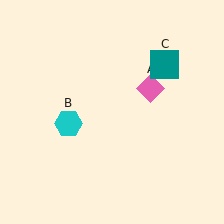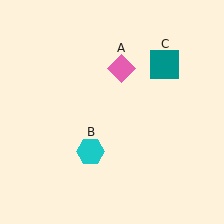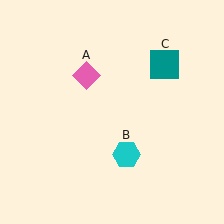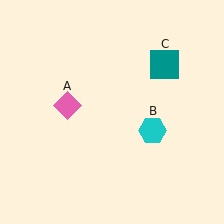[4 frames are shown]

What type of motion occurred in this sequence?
The pink diamond (object A), cyan hexagon (object B) rotated counterclockwise around the center of the scene.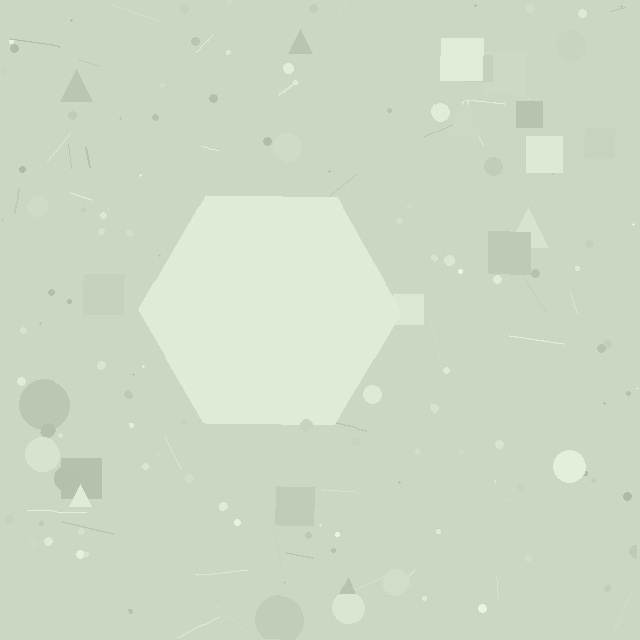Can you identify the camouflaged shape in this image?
The camouflaged shape is a hexagon.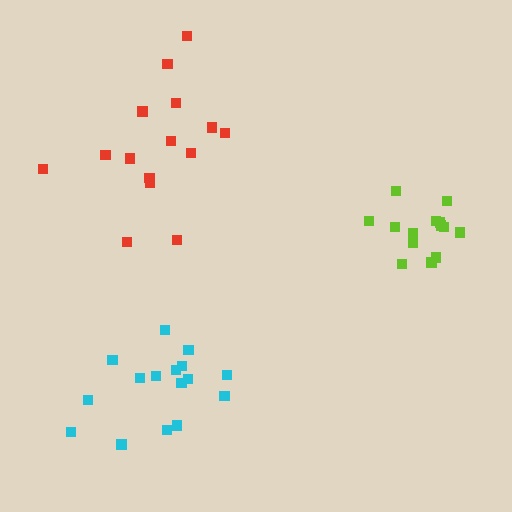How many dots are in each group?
Group 1: 15 dots, Group 2: 16 dots, Group 3: 14 dots (45 total).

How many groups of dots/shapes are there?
There are 3 groups.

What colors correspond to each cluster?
The clusters are colored: red, cyan, lime.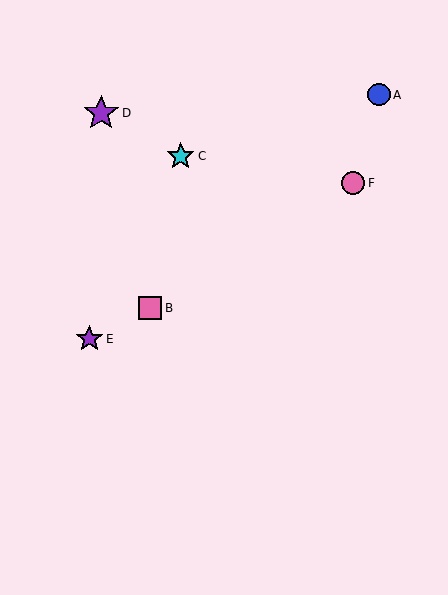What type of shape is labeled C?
Shape C is a cyan star.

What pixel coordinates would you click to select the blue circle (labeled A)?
Click at (379, 95) to select the blue circle A.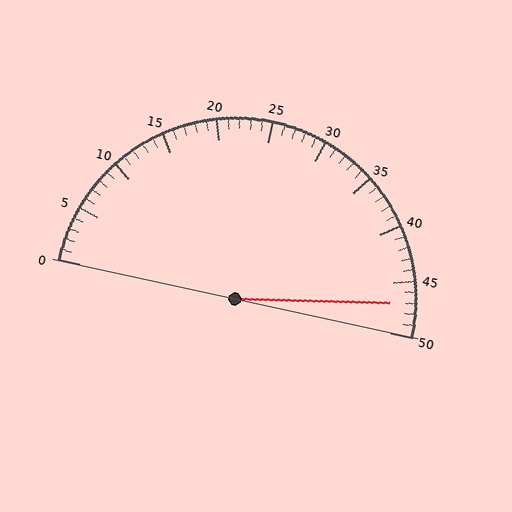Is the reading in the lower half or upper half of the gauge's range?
The reading is in the upper half of the range (0 to 50).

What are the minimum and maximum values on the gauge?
The gauge ranges from 0 to 50.